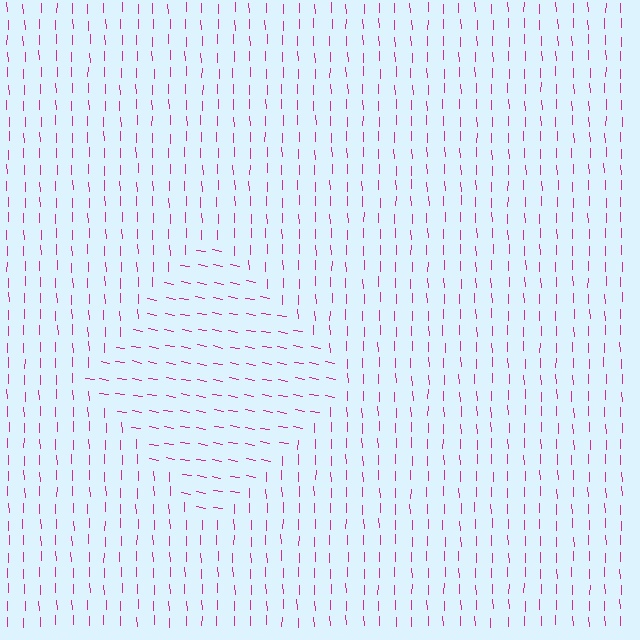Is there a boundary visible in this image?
Yes, there is a texture boundary formed by a change in line orientation.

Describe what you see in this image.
The image is filled with small magenta line segments. A diamond region in the image has lines oriented differently from the surrounding lines, creating a visible texture boundary.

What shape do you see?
I see a diamond.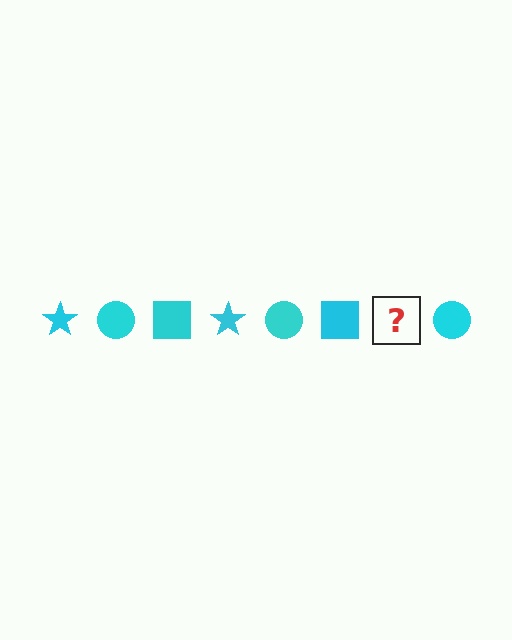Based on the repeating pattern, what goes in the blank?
The blank should be a cyan star.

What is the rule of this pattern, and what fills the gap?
The rule is that the pattern cycles through star, circle, square shapes in cyan. The gap should be filled with a cyan star.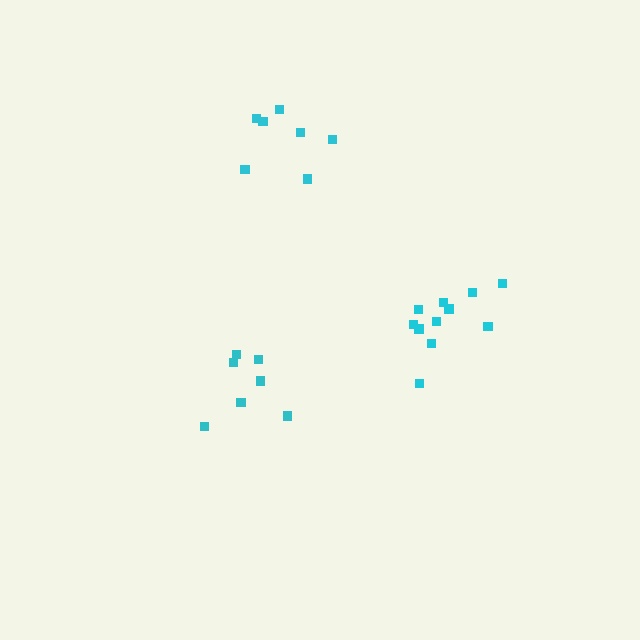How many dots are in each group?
Group 1: 7 dots, Group 2: 11 dots, Group 3: 7 dots (25 total).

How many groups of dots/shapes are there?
There are 3 groups.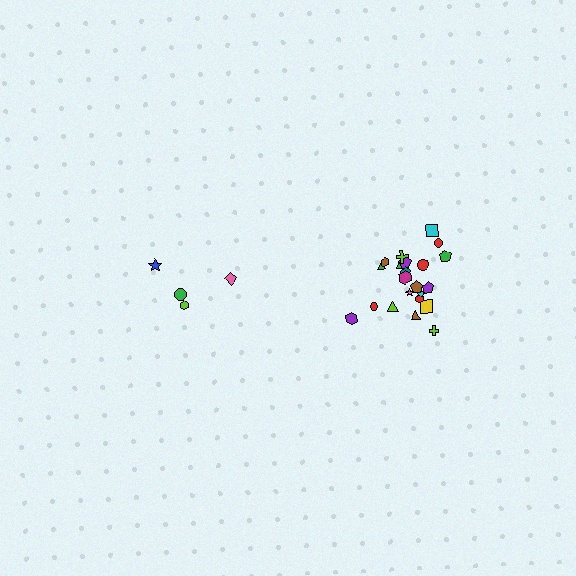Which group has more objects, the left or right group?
The right group.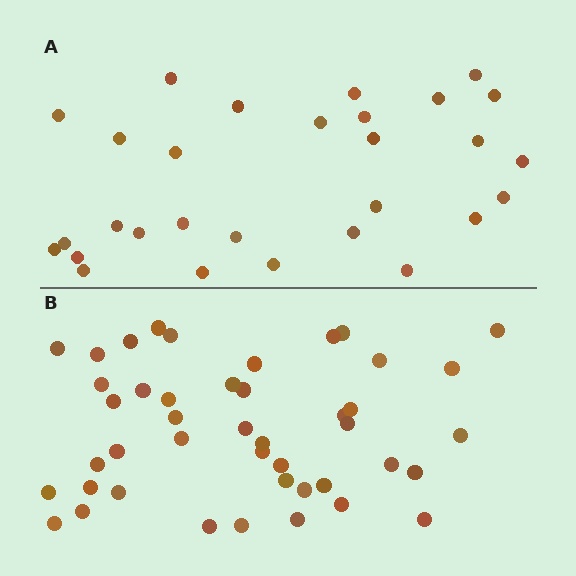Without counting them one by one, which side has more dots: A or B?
Region B (the bottom region) has more dots.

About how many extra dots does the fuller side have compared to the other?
Region B has approximately 15 more dots than region A.